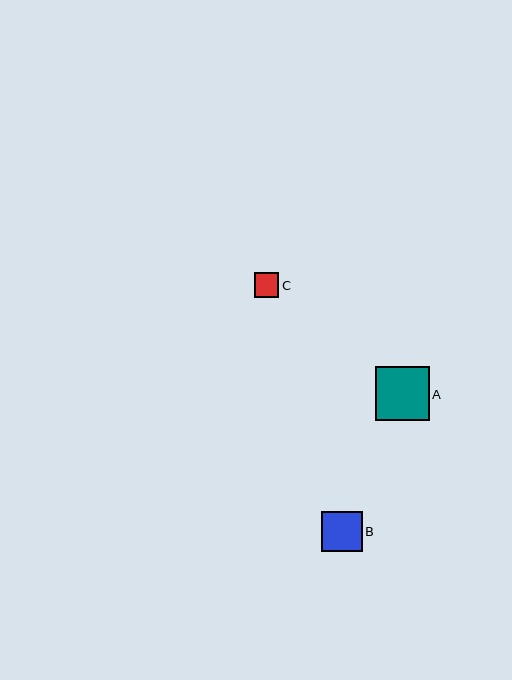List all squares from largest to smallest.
From largest to smallest: A, B, C.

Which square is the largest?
Square A is the largest with a size of approximately 54 pixels.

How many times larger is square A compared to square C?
Square A is approximately 2.2 times the size of square C.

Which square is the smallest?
Square C is the smallest with a size of approximately 25 pixels.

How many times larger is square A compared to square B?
Square A is approximately 1.3 times the size of square B.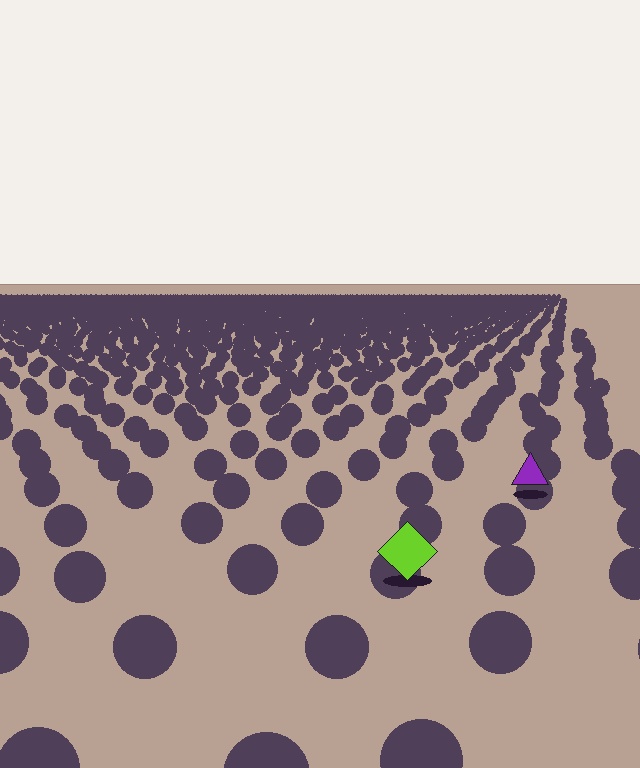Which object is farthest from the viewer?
The purple triangle is farthest from the viewer. It appears smaller and the ground texture around it is denser.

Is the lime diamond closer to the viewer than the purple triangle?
Yes. The lime diamond is closer — you can tell from the texture gradient: the ground texture is coarser near it.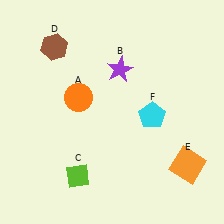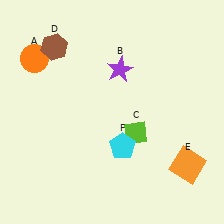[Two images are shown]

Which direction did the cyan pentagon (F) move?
The cyan pentagon (F) moved down.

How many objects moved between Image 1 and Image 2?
3 objects moved between the two images.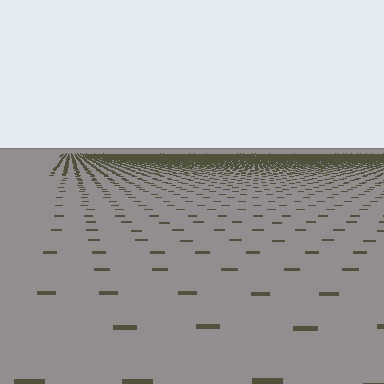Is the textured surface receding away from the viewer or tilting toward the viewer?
The surface is receding away from the viewer. Texture elements get smaller and denser toward the top.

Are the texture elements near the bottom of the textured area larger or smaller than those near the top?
Larger. Near the bottom, elements are closer to the viewer and appear at a bigger on-screen size.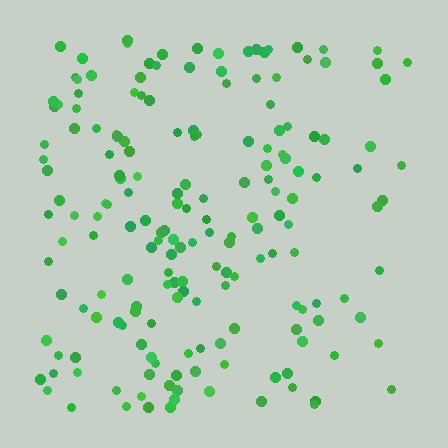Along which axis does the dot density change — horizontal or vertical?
Horizontal.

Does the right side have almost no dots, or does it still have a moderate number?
Still a moderate number, just noticeably fewer than the left.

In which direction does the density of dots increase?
From right to left, with the left side densest.